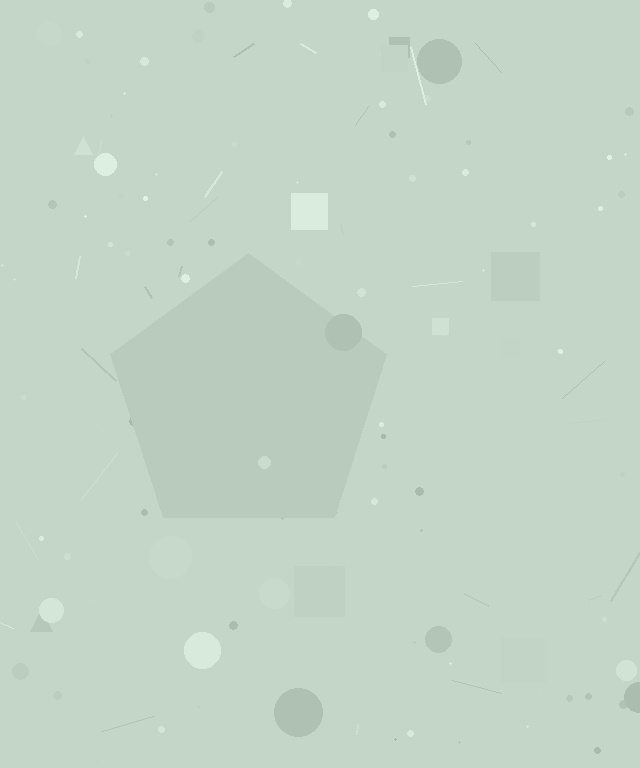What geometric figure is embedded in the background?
A pentagon is embedded in the background.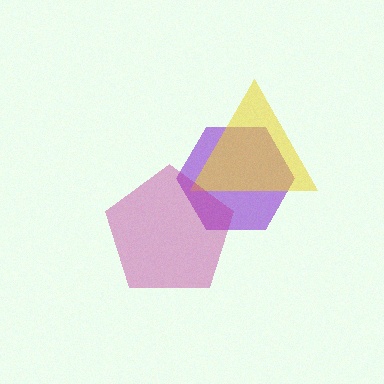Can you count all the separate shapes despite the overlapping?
Yes, there are 3 separate shapes.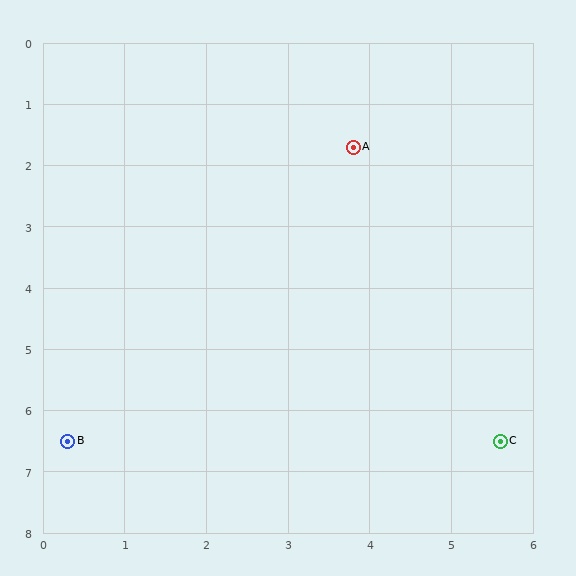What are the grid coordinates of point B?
Point B is at approximately (0.3, 6.5).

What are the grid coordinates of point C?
Point C is at approximately (5.6, 6.5).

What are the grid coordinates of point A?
Point A is at approximately (3.8, 1.7).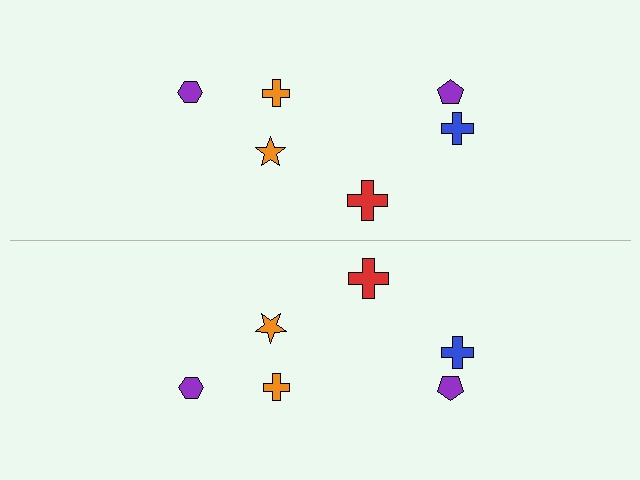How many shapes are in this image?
There are 12 shapes in this image.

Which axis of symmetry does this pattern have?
The pattern has a horizontal axis of symmetry running through the center of the image.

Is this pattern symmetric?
Yes, this pattern has bilateral (reflection) symmetry.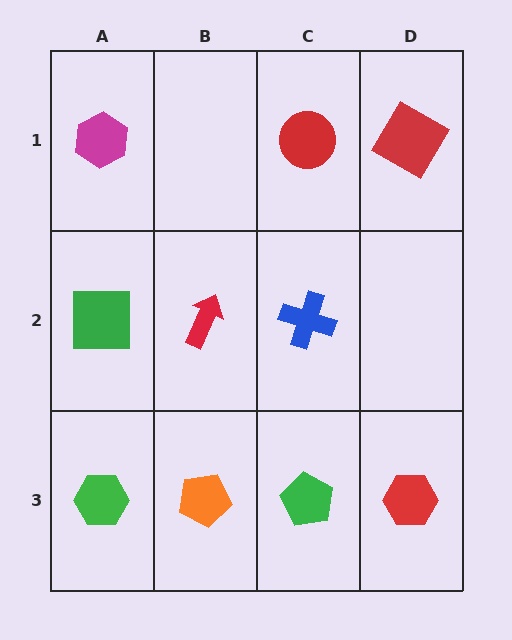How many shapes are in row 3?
4 shapes.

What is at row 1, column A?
A magenta hexagon.